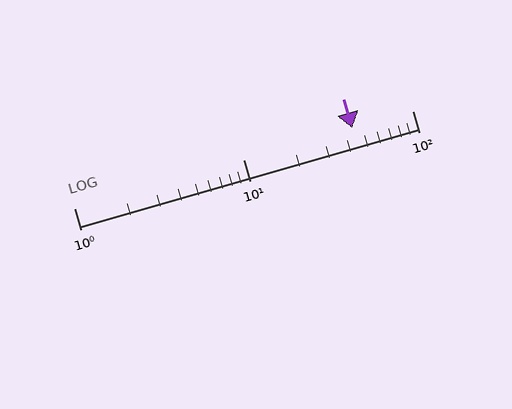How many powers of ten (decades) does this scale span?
The scale spans 2 decades, from 1 to 100.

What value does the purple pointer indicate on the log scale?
The pointer indicates approximately 44.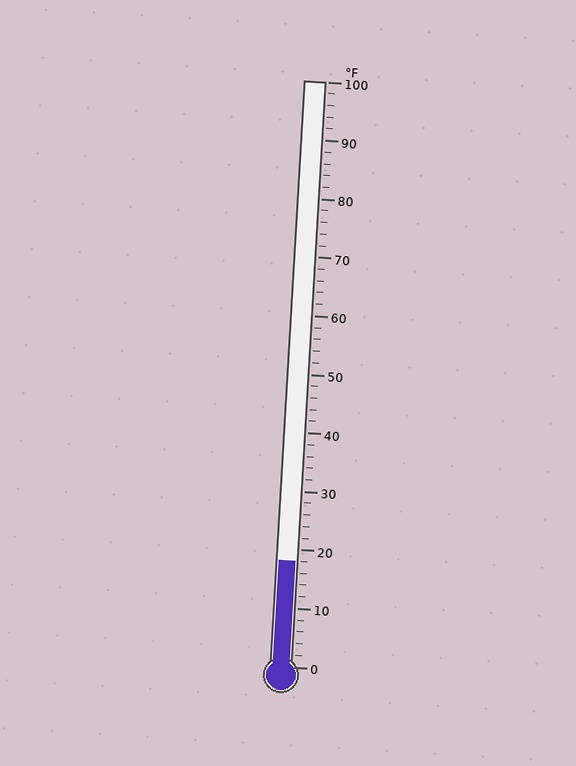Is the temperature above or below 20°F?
The temperature is below 20°F.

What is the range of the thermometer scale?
The thermometer scale ranges from 0°F to 100°F.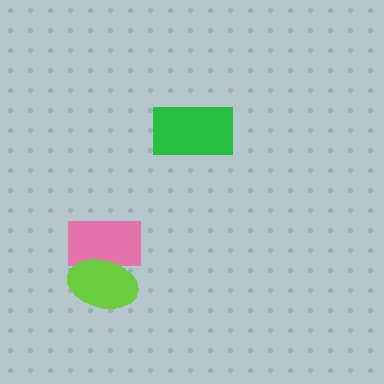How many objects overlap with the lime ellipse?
1 object overlaps with the lime ellipse.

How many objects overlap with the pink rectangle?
1 object overlaps with the pink rectangle.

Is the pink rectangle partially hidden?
Yes, it is partially covered by another shape.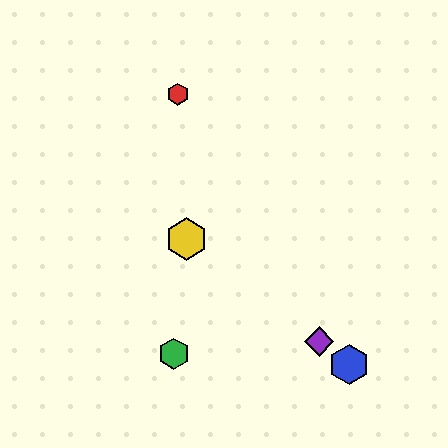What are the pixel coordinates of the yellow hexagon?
The yellow hexagon is at (187, 239).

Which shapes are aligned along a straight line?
The blue hexagon, the yellow hexagon, the purple diamond are aligned along a straight line.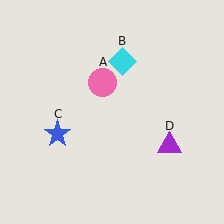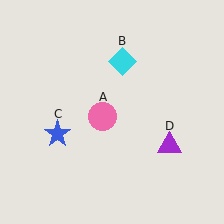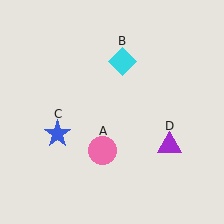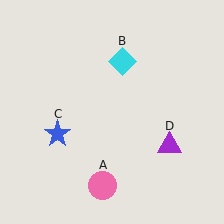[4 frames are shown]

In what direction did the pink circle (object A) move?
The pink circle (object A) moved down.